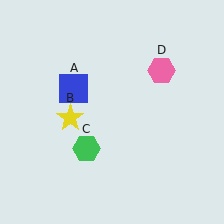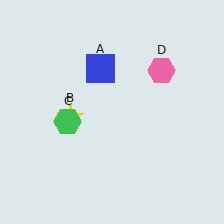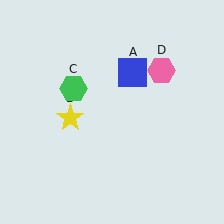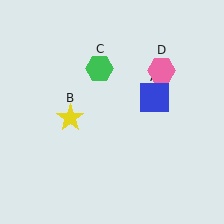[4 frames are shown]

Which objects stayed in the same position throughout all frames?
Yellow star (object B) and pink hexagon (object D) remained stationary.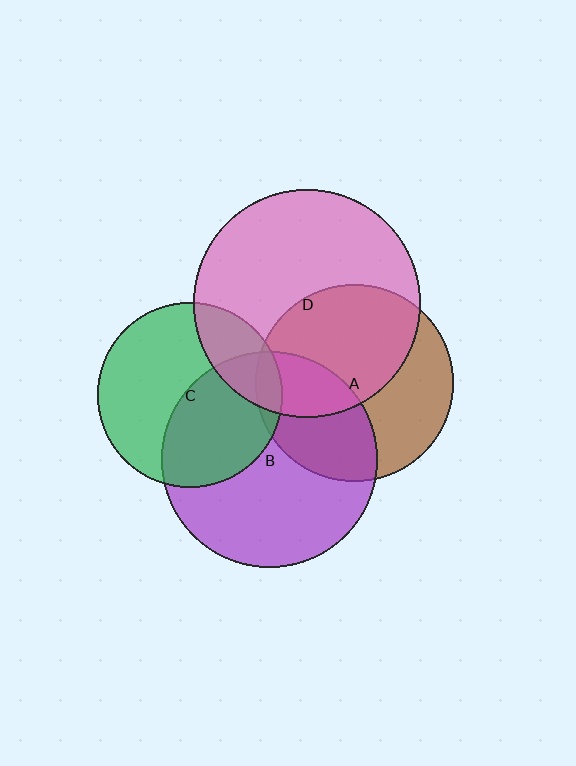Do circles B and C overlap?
Yes.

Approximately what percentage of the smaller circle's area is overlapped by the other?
Approximately 45%.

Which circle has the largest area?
Circle D (pink).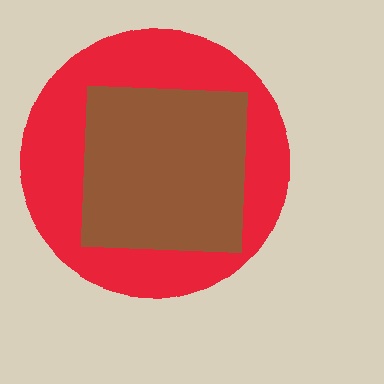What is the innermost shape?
The brown square.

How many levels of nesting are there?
2.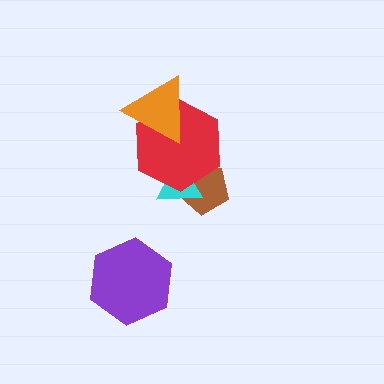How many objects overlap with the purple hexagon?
0 objects overlap with the purple hexagon.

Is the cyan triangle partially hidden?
Yes, it is partially covered by another shape.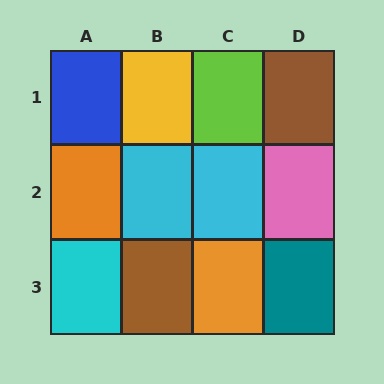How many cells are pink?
1 cell is pink.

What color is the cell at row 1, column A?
Blue.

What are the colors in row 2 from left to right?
Orange, cyan, cyan, pink.